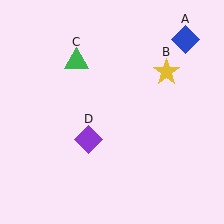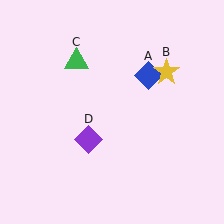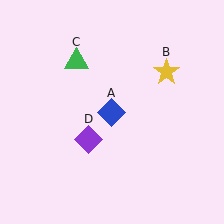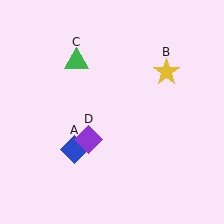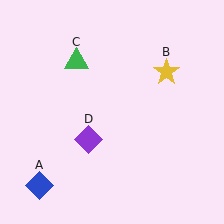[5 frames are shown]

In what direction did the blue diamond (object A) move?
The blue diamond (object A) moved down and to the left.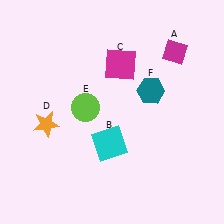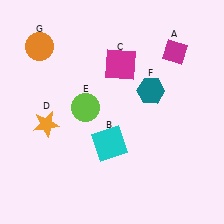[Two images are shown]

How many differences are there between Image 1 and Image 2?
There is 1 difference between the two images.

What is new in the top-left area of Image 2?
An orange circle (G) was added in the top-left area of Image 2.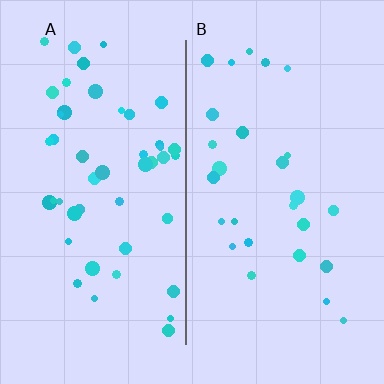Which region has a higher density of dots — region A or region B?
A (the left).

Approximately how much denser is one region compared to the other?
Approximately 1.8× — region A over region B.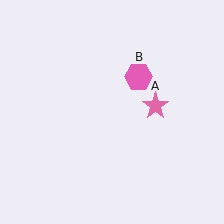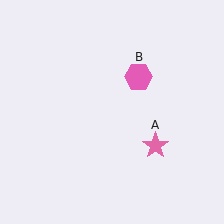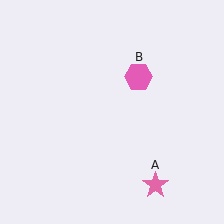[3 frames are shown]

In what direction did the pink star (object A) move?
The pink star (object A) moved down.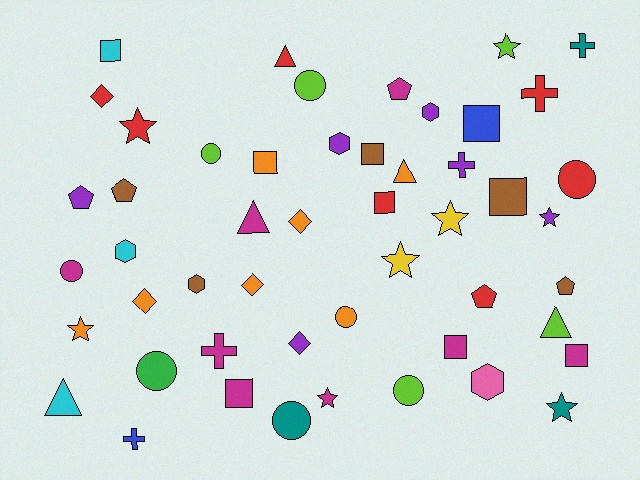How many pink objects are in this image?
There is 1 pink object.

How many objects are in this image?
There are 50 objects.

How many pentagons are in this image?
There are 5 pentagons.